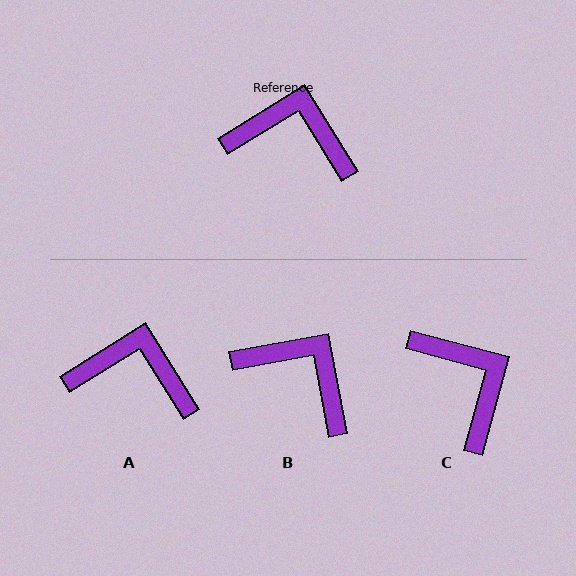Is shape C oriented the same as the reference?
No, it is off by about 47 degrees.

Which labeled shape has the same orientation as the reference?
A.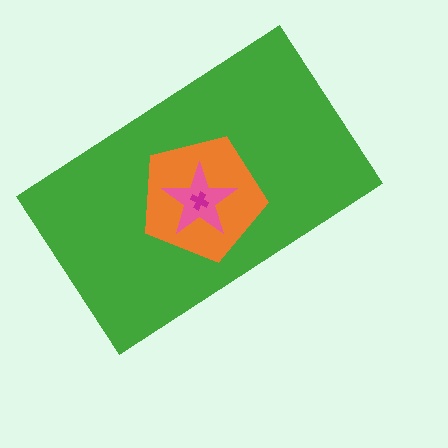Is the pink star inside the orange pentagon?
Yes.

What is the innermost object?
The magenta cross.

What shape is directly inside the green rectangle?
The orange pentagon.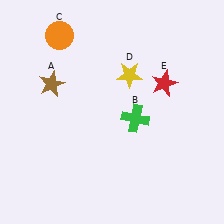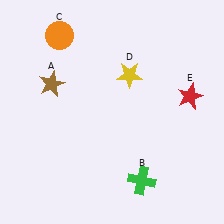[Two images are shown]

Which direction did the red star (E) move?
The red star (E) moved right.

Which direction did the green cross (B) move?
The green cross (B) moved down.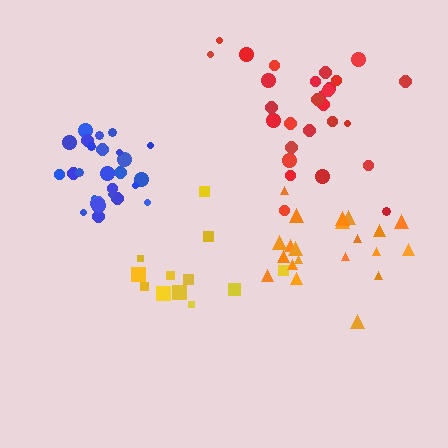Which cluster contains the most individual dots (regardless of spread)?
Red (28).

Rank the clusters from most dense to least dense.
blue, red, orange, yellow.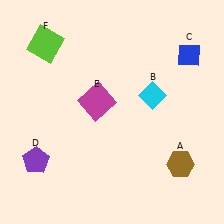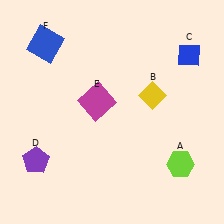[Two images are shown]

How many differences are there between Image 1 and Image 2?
There are 3 differences between the two images.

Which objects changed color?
A changed from brown to lime. B changed from cyan to yellow. F changed from lime to blue.